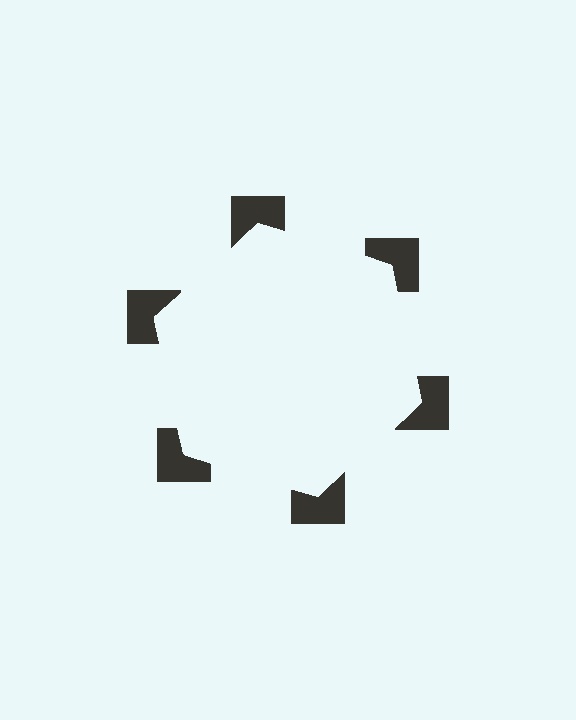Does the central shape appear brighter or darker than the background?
It typically appears slightly brighter than the background, even though no actual brightness change is drawn.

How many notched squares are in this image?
There are 6 — one at each vertex of the illusory hexagon.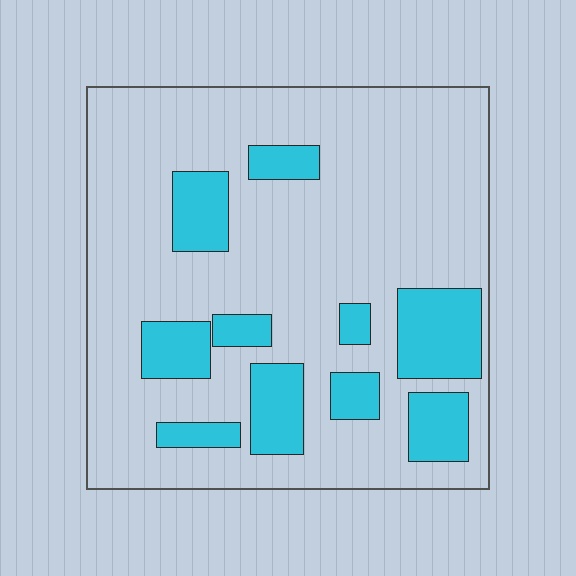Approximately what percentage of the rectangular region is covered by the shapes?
Approximately 20%.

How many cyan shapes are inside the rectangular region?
10.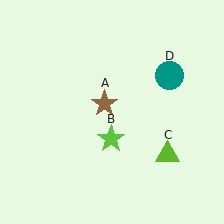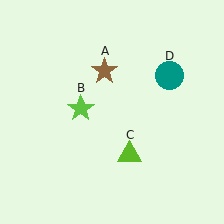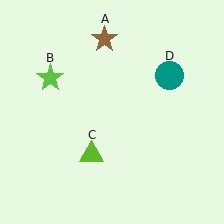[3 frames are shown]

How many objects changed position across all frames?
3 objects changed position: brown star (object A), lime star (object B), lime triangle (object C).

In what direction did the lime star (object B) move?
The lime star (object B) moved up and to the left.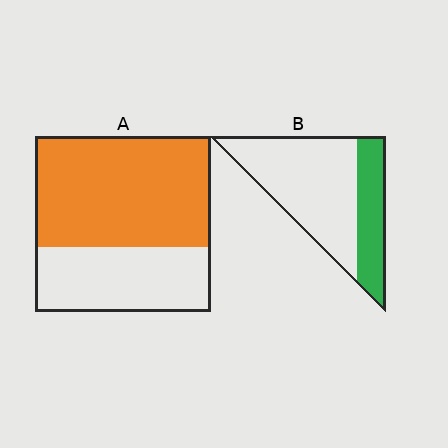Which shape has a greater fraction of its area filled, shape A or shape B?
Shape A.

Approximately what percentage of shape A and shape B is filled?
A is approximately 65% and B is approximately 30%.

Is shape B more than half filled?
No.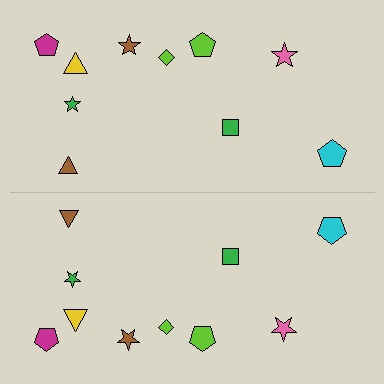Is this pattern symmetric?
Yes, this pattern has bilateral (reflection) symmetry.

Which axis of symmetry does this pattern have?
The pattern has a horizontal axis of symmetry running through the center of the image.